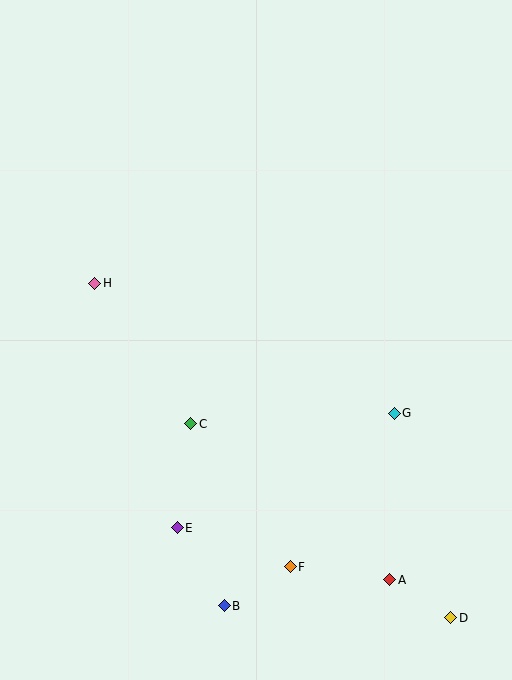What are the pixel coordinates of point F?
Point F is at (290, 567).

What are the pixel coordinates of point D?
Point D is at (451, 618).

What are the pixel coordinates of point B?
Point B is at (224, 606).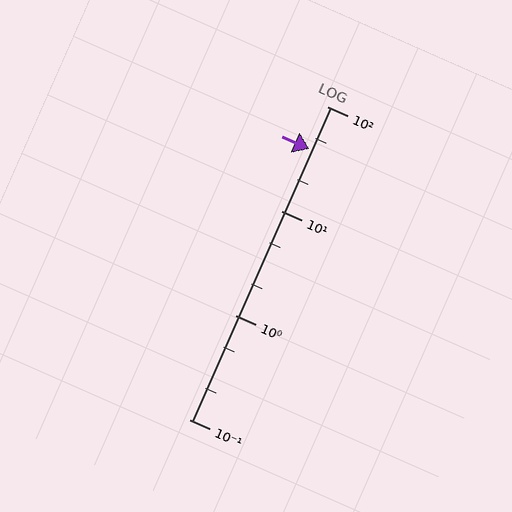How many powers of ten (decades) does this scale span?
The scale spans 3 decades, from 0.1 to 100.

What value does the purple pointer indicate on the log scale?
The pointer indicates approximately 39.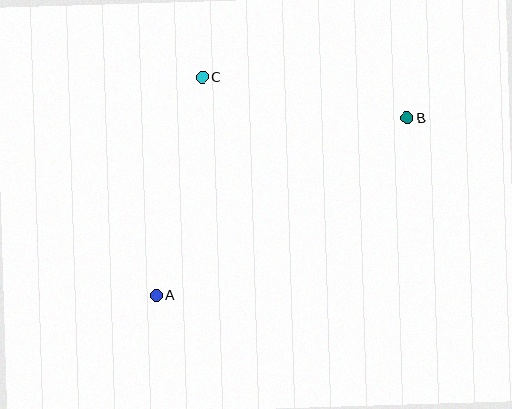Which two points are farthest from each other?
Points A and B are farthest from each other.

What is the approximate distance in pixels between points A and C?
The distance between A and C is approximately 223 pixels.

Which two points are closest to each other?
Points B and C are closest to each other.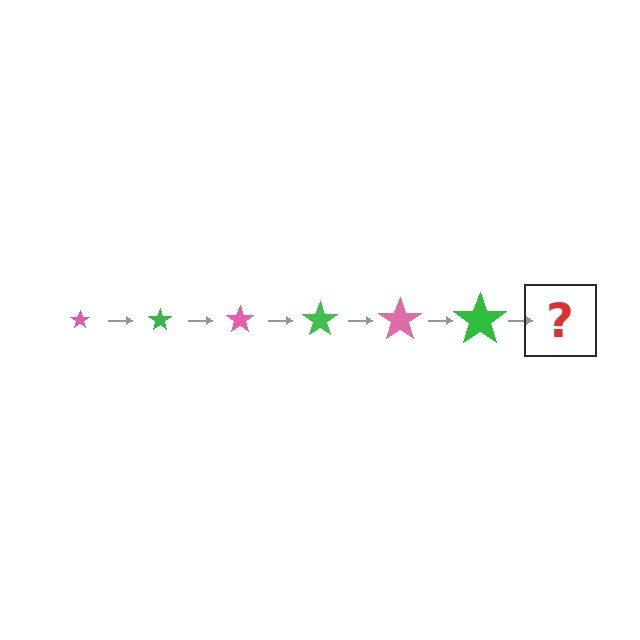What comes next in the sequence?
The next element should be a pink star, larger than the previous one.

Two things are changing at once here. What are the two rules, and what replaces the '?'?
The two rules are that the star grows larger each step and the color cycles through pink and green. The '?' should be a pink star, larger than the previous one.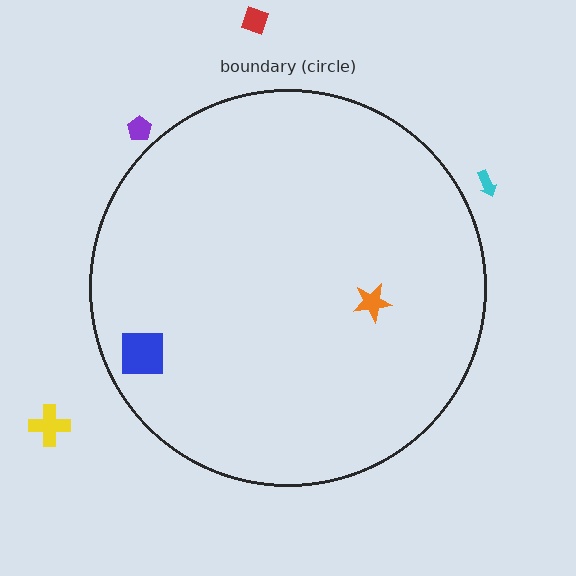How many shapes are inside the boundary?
2 inside, 4 outside.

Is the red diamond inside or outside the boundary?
Outside.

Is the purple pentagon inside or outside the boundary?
Outside.